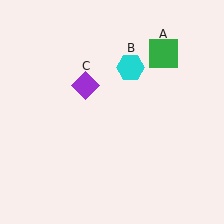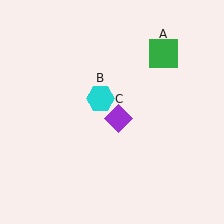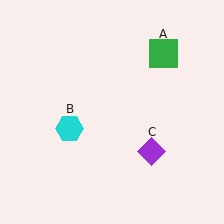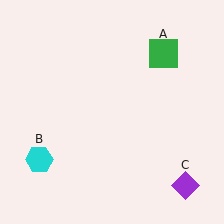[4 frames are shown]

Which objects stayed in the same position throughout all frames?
Green square (object A) remained stationary.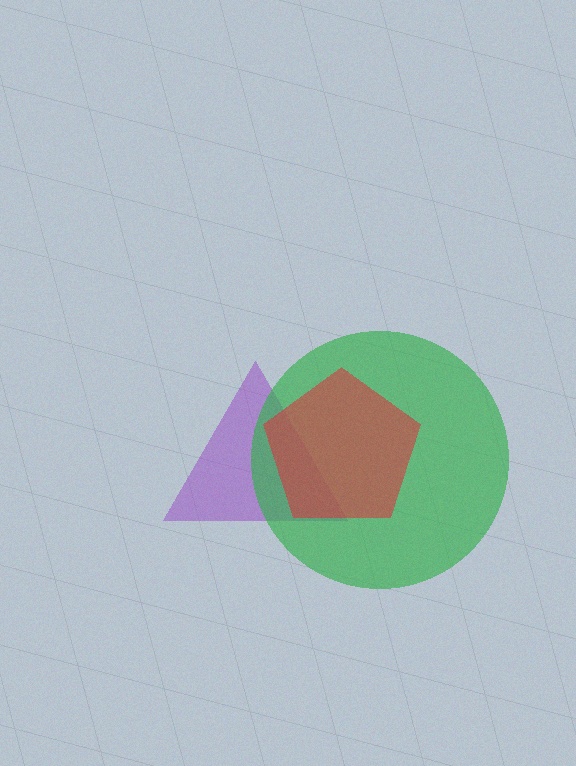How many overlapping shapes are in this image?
There are 3 overlapping shapes in the image.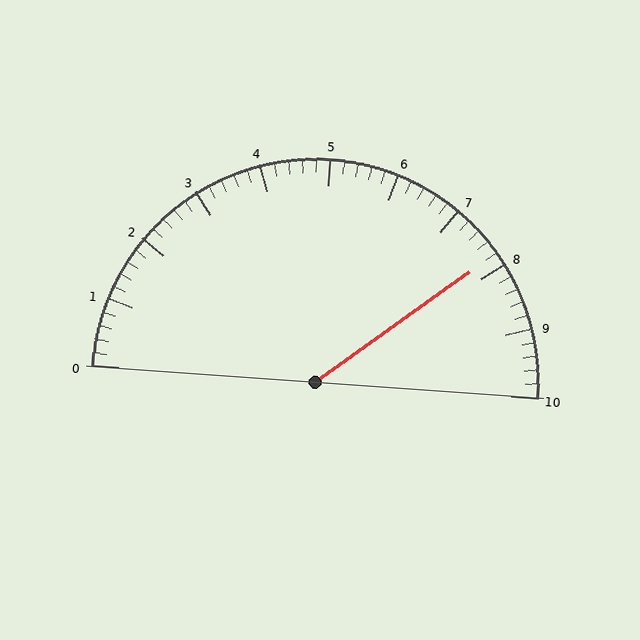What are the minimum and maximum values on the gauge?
The gauge ranges from 0 to 10.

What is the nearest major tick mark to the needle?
The nearest major tick mark is 8.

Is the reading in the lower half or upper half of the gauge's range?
The reading is in the upper half of the range (0 to 10).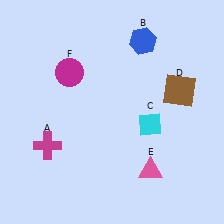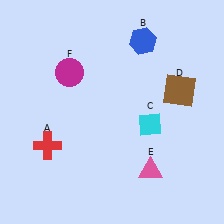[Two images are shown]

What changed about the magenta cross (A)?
In Image 1, A is magenta. In Image 2, it changed to red.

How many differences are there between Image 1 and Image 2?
There is 1 difference between the two images.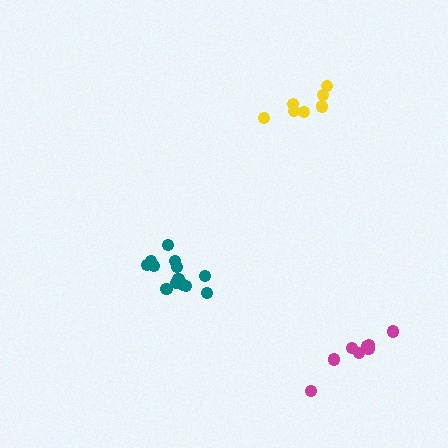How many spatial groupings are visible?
There are 3 spatial groupings.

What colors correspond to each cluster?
The clusters are colored: magenta, yellow, teal.